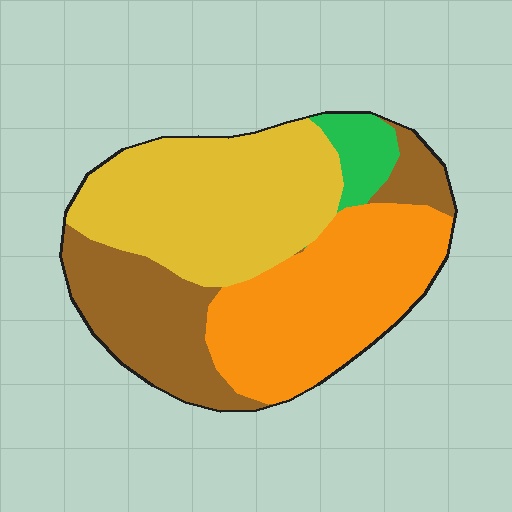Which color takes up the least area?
Green, at roughly 5%.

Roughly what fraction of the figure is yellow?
Yellow covers roughly 35% of the figure.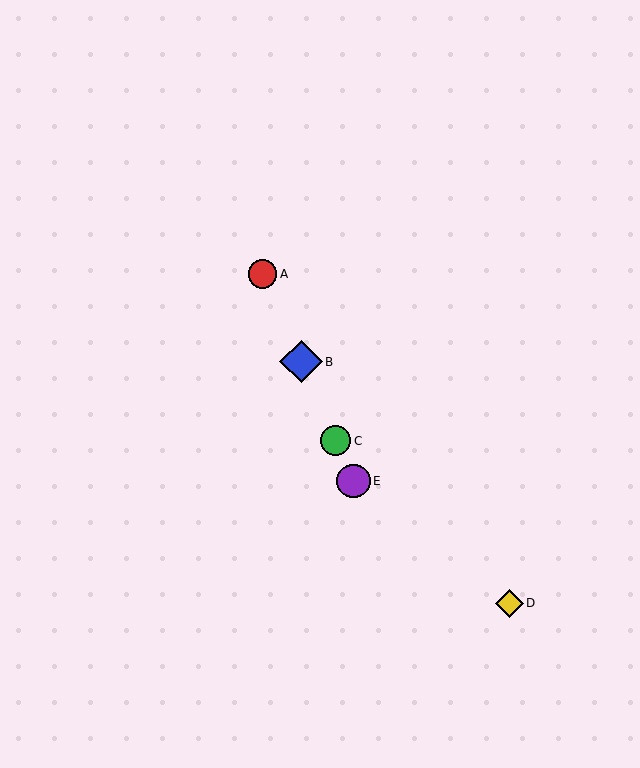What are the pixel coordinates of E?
Object E is at (354, 481).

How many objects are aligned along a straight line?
4 objects (A, B, C, E) are aligned along a straight line.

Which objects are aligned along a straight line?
Objects A, B, C, E are aligned along a straight line.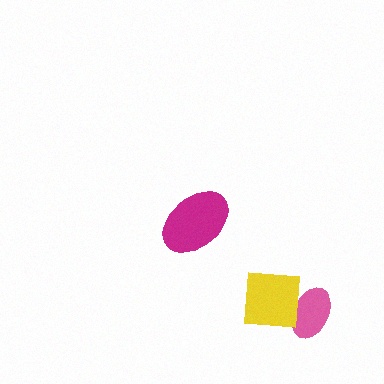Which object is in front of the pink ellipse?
The yellow square is in front of the pink ellipse.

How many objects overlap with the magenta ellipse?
0 objects overlap with the magenta ellipse.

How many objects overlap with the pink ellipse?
1 object overlaps with the pink ellipse.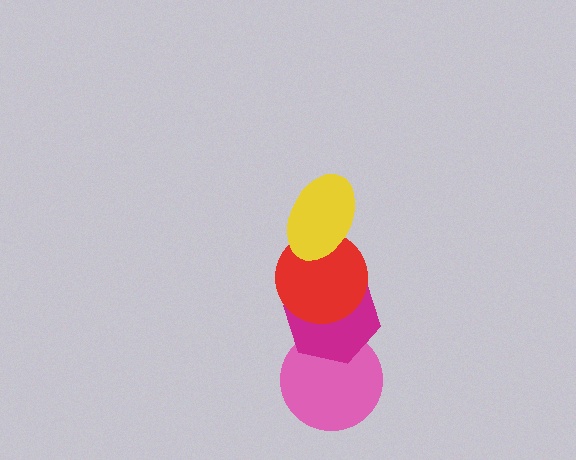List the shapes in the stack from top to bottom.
From top to bottom: the yellow ellipse, the red circle, the magenta hexagon, the pink circle.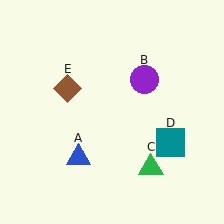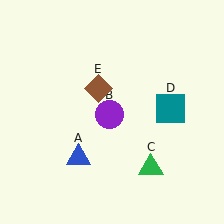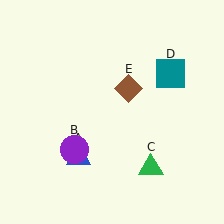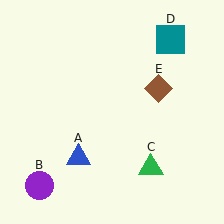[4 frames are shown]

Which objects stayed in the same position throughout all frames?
Blue triangle (object A) and green triangle (object C) remained stationary.